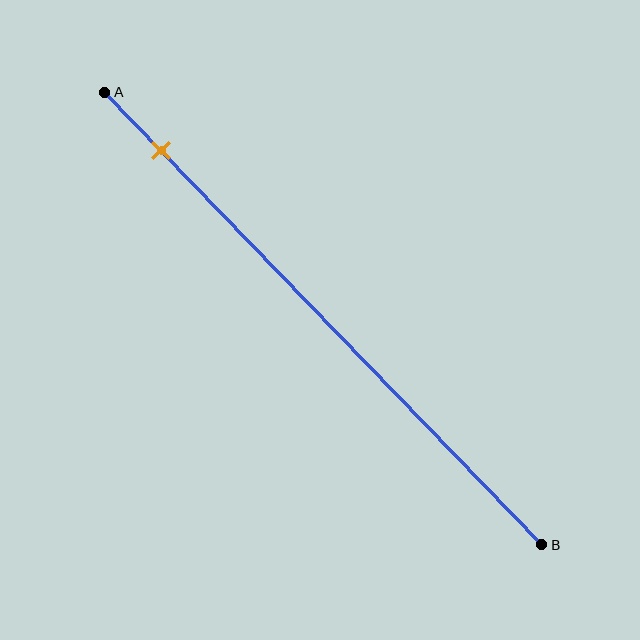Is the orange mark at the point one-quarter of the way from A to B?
No, the mark is at about 15% from A, not at the 25% one-quarter point.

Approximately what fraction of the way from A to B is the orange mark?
The orange mark is approximately 15% of the way from A to B.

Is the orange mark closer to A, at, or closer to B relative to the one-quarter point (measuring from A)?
The orange mark is closer to point A than the one-quarter point of segment AB.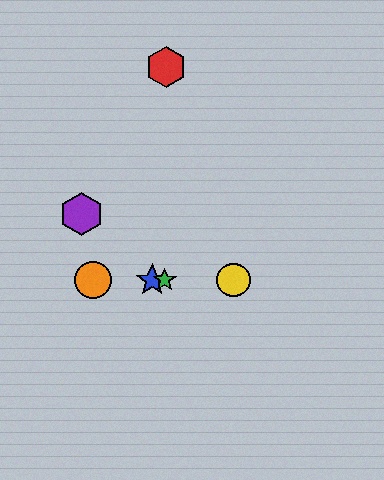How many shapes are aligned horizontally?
4 shapes (the blue star, the green star, the yellow circle, the orange circle) are aligned horizontally.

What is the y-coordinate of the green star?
The green star is at y≈280.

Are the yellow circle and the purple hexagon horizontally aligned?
No, the yellow circle is at y≈280 and the purple hexagon is at y≈214.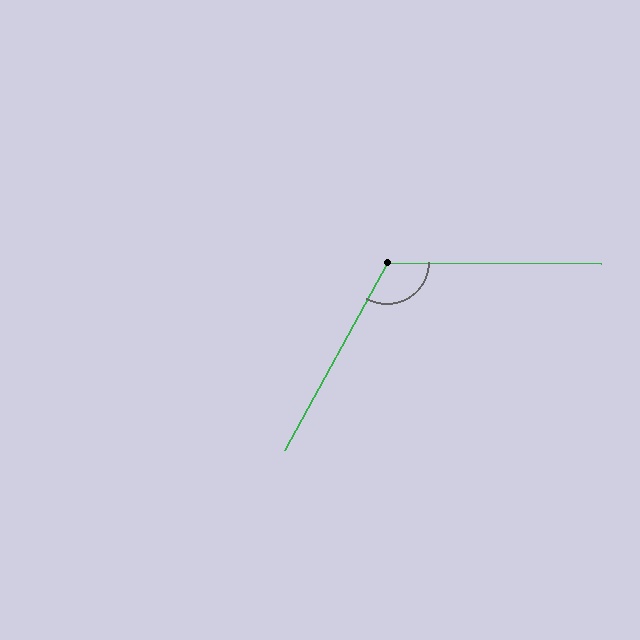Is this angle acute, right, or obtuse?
It is obtuse.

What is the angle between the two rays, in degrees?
Approximately 118 degrees.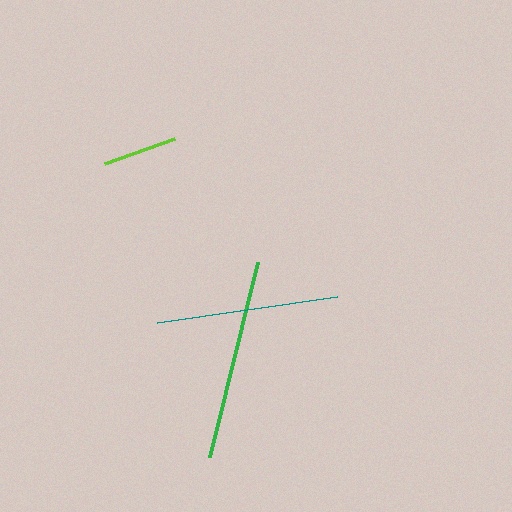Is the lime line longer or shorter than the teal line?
The teal line is longer than the lime line.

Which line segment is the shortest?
The lime line is the shortest at approximately 75 pixels.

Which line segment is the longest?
The green line is the longest at approximately 201 pixels.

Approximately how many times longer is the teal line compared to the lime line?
The teal line is approximately 2.4 times the length of the lime line.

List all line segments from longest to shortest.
From longest to shortest: green, teal, lime.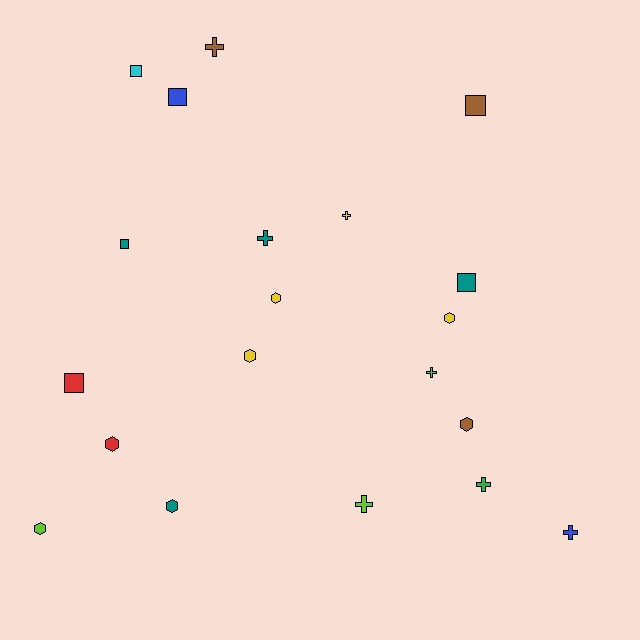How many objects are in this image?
There are 20 objects.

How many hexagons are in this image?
There are 7 hexagons.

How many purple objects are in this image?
There are no purple objects.